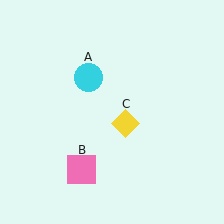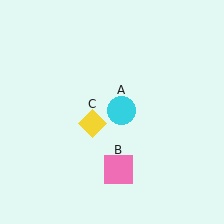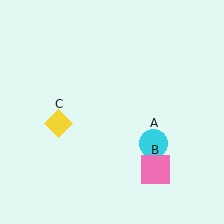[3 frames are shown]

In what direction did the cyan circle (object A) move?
The cyan circle (object A) moved down and to the right.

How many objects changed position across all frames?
3 objects changed position: cyan circle (object A), pink square (object B), yellow diamond (object C).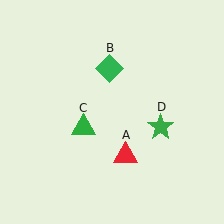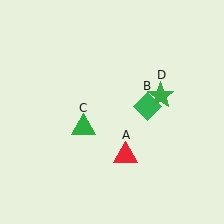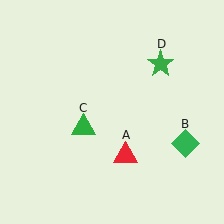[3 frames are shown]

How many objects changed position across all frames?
2 objects changed position: green diamond (object B), green star (object D).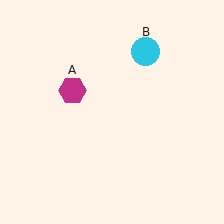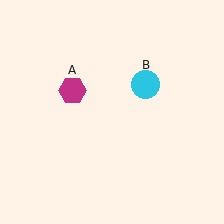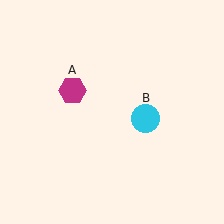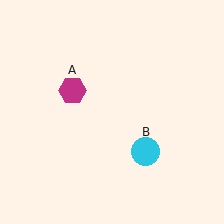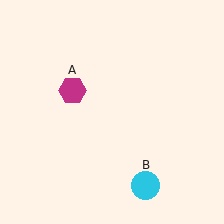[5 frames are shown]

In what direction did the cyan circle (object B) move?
The cyan circle (object B) moved down.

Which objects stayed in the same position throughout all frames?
Magenta hexagon (object A) remained stationary.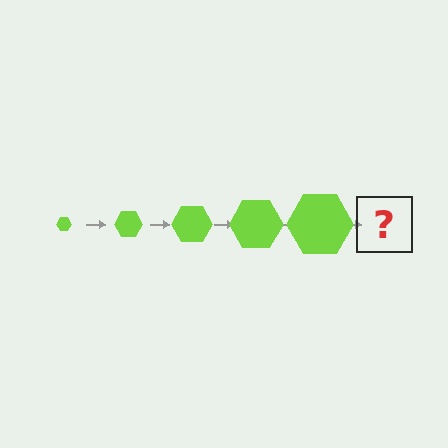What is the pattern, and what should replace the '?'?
The pattern is that the hexagon gets progressively larger each step. The '?' should be a lime hexagon, larger than the previous one.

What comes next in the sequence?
The next element should be a lime hexagon, larger than the previous one.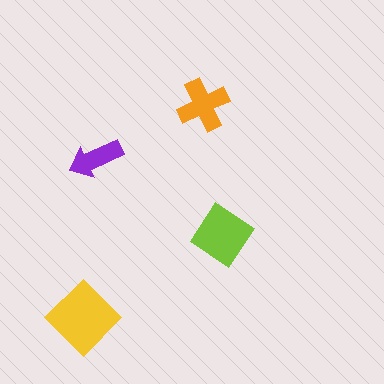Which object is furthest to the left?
The yellow diamond is leftmost.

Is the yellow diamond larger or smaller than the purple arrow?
Larger.